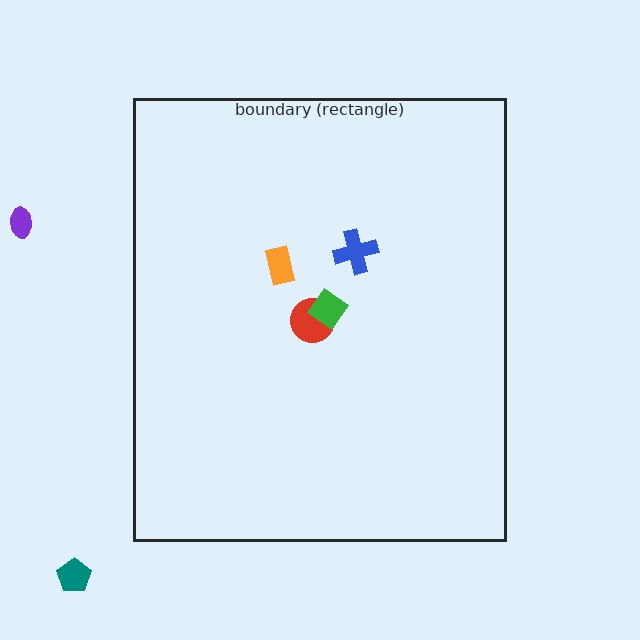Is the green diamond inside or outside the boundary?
Inside.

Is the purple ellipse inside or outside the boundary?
Outside.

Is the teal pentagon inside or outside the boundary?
Outside.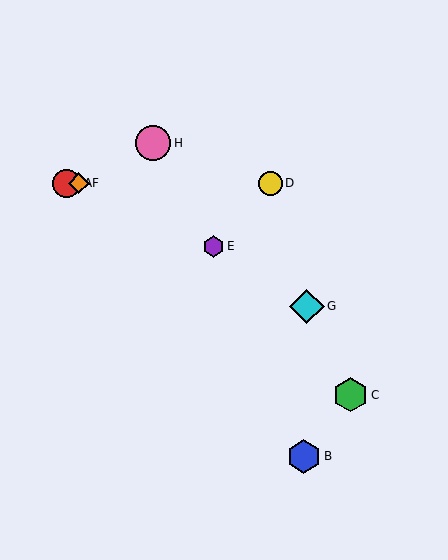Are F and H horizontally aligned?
No, F is at y≈183 and H is at y≈143.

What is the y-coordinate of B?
Object B is at y≈456.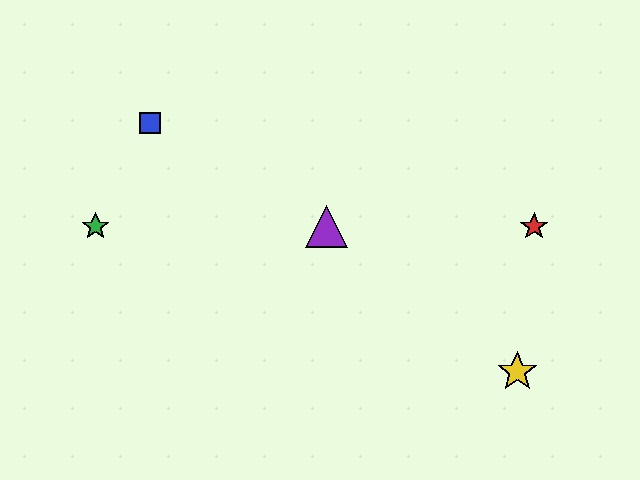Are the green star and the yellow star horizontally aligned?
No, the green star is at y≈226 and the yellow star is at y≈372.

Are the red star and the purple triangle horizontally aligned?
Yes, both are at y≈226.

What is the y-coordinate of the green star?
The green star is at y≈226.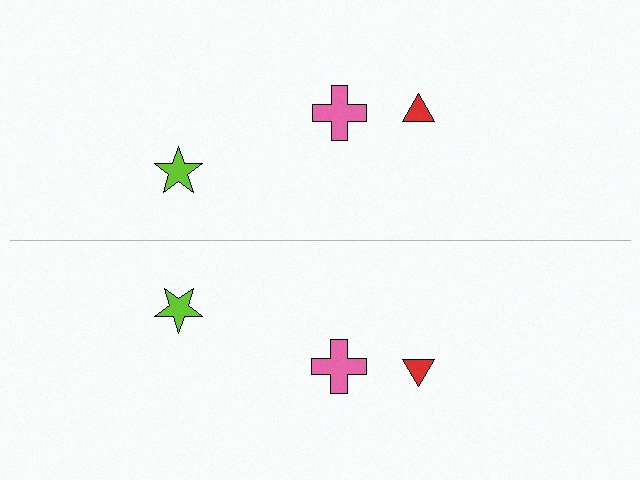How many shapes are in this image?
There are 6 shapes in this image.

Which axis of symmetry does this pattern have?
The pattern has a horizontal axis of symmetry running through the center of the image.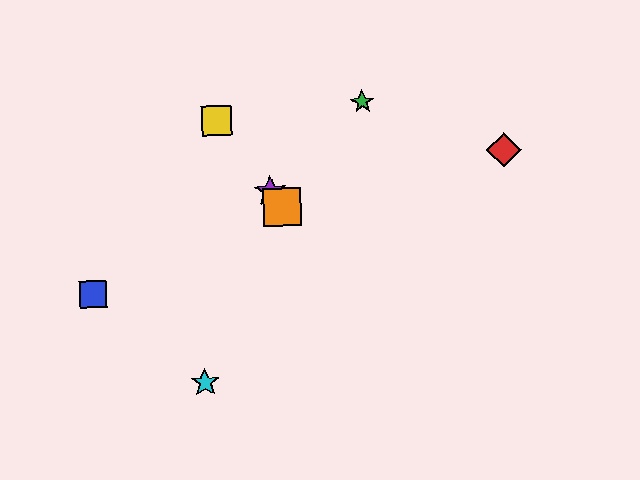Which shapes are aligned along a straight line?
The yellow square, the purple star, the orange square are aligned along a straight line.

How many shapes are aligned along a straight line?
3 shapes (the yellow square, the purple star, the orange square) are aligned along a straight line.